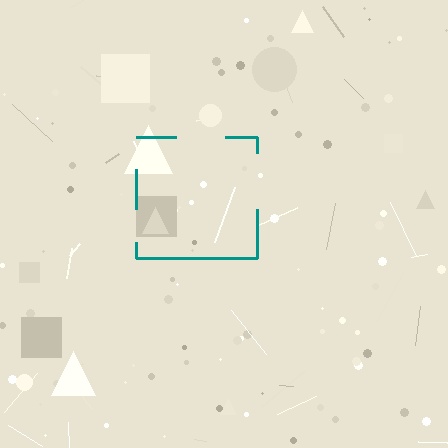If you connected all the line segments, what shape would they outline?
They would outline a square.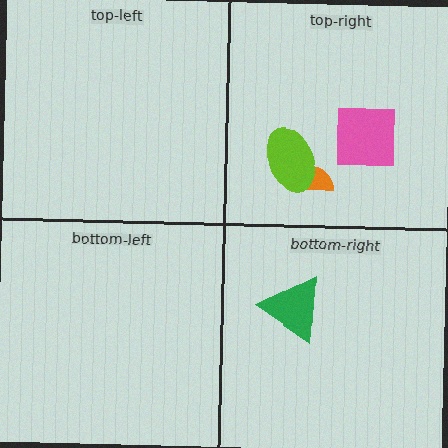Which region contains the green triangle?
The bottom-right region.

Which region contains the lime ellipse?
The top-right region.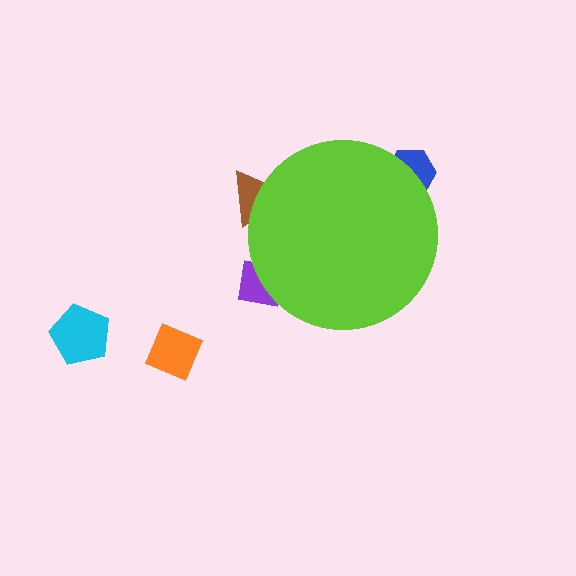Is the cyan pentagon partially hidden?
No, the cyan pentagon is fully visible.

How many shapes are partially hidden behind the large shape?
3 shapes are partially hidden.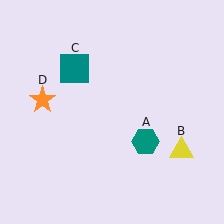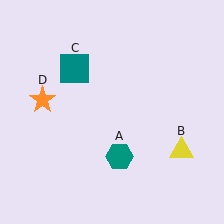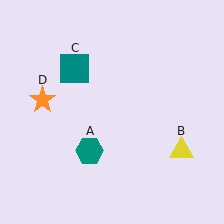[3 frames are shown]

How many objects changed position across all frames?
1 object changed position: teal hexagon (object A).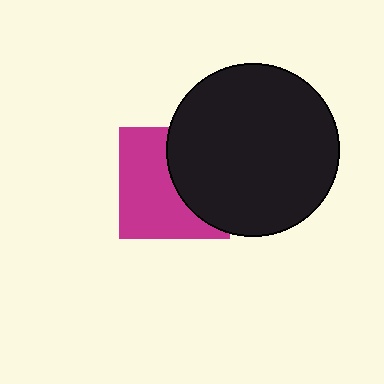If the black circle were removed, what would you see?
You would see the complete magenta square.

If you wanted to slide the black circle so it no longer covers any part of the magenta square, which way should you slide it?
Slide it right — that is the most direct way to separate the two shapes.